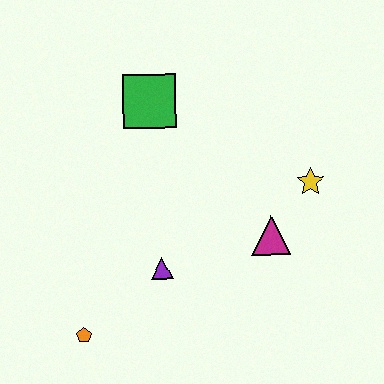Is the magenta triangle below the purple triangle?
No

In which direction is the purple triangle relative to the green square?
The purple triangle is below the green square.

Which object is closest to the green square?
The purple triangle is closest to the green square.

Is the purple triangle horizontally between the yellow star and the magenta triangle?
No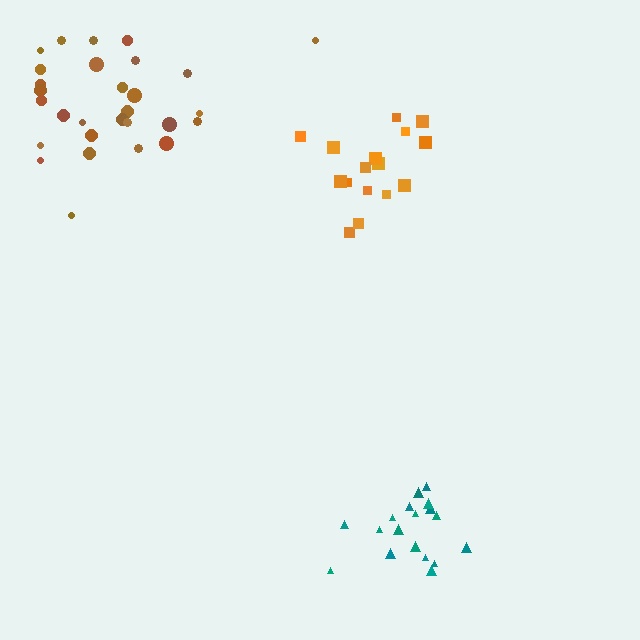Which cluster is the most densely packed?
Orange.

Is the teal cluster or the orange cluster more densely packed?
Orange.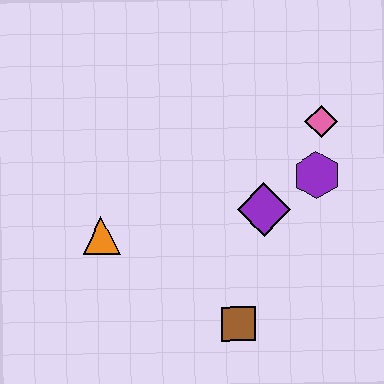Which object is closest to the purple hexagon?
The pink diamond is closest to the purple hexagon.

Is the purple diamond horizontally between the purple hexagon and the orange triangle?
Yes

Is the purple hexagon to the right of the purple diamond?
Yes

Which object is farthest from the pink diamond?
The orange triangle is farthest from the pink diamond.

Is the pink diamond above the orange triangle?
Yes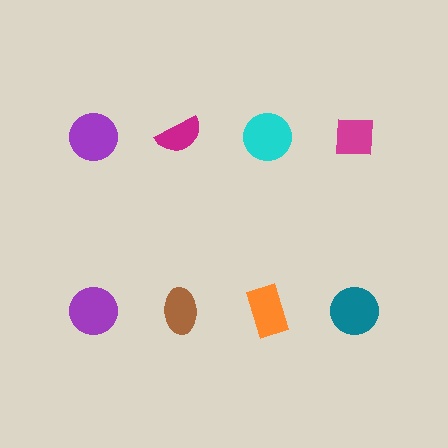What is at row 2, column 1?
A purple circle.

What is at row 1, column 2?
A magenta semicircle.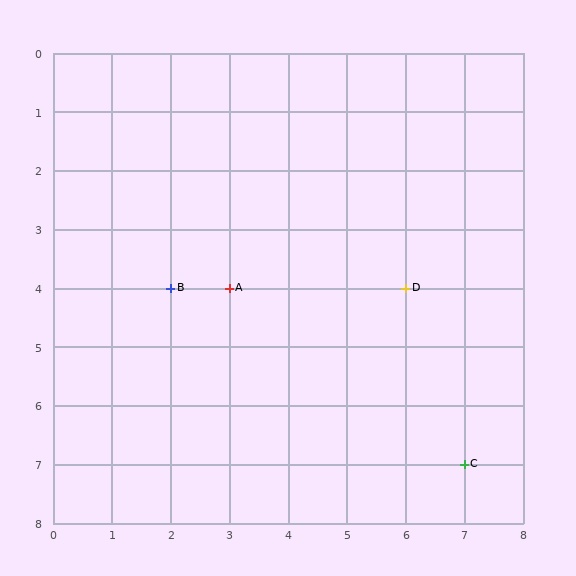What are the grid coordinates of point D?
Point D is at grid coordinates (6, 4).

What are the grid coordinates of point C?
Point C is at grid coordinates (7, 7).